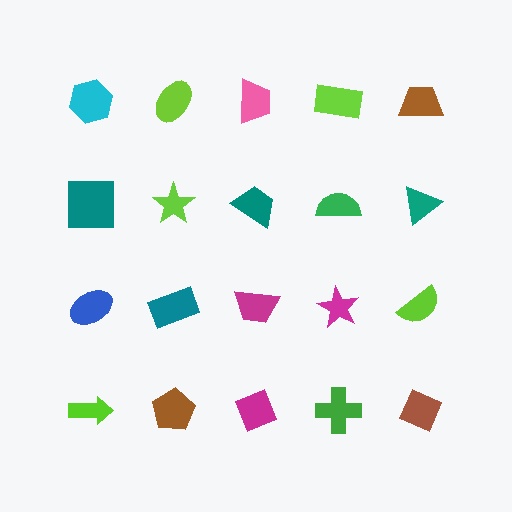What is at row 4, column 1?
A lime arrow.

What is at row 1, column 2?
A lime ellipse.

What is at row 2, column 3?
A teal trapezoid.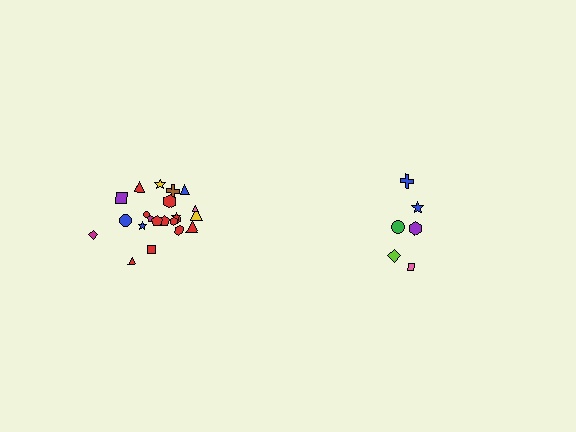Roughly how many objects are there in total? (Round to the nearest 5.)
Roughly 30 objects in total.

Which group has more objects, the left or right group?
The left group.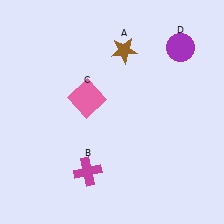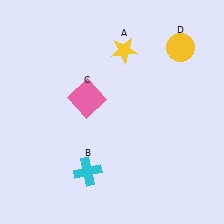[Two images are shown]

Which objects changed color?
A changed from brown to yellow. B changed from magenta to cyan. D changed from purple to yellow.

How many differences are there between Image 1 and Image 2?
There are 3 differences between the two images.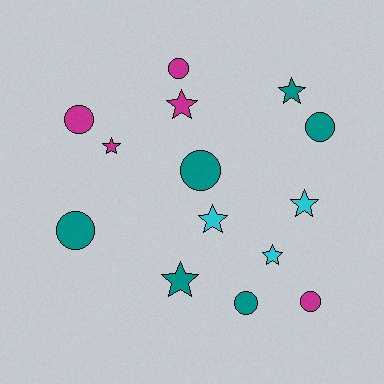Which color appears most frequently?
Teal, with 6 objects.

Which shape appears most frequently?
Star, with 7 objects.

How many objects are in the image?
There are 14 objects.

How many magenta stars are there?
There are 2 magenta stars.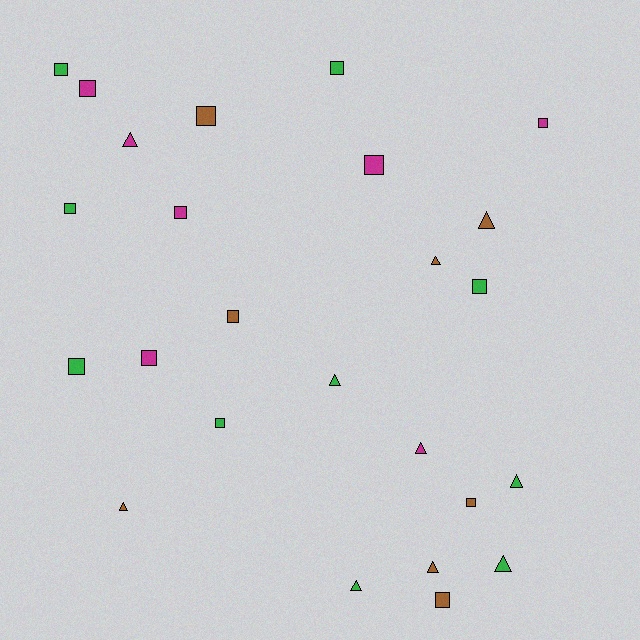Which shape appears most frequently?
Square, with 15 objects.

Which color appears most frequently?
Green, with 10 objects.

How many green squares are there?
There are 6 green squares.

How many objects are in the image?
There are 25 objects.